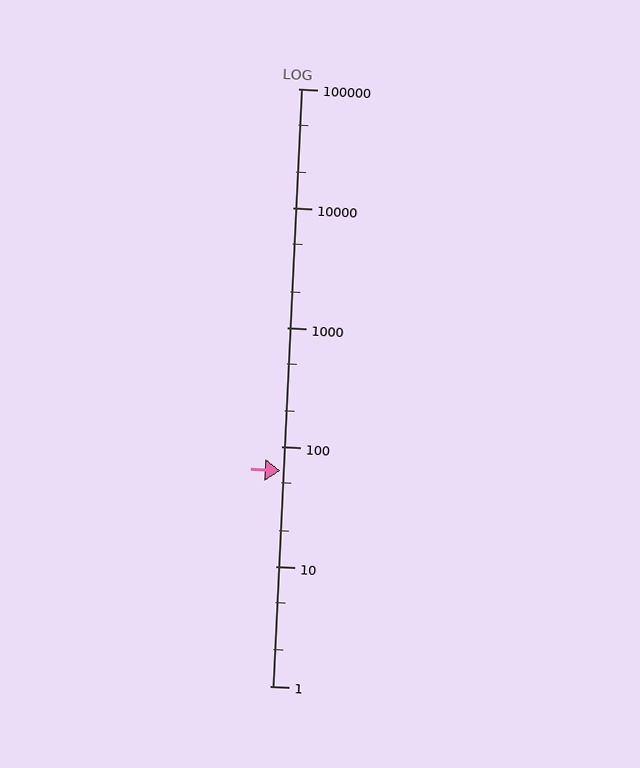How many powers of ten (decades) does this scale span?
The scale spans 5 decades, from 1 to 100000.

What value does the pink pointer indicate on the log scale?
The pointer indicates approximately 63.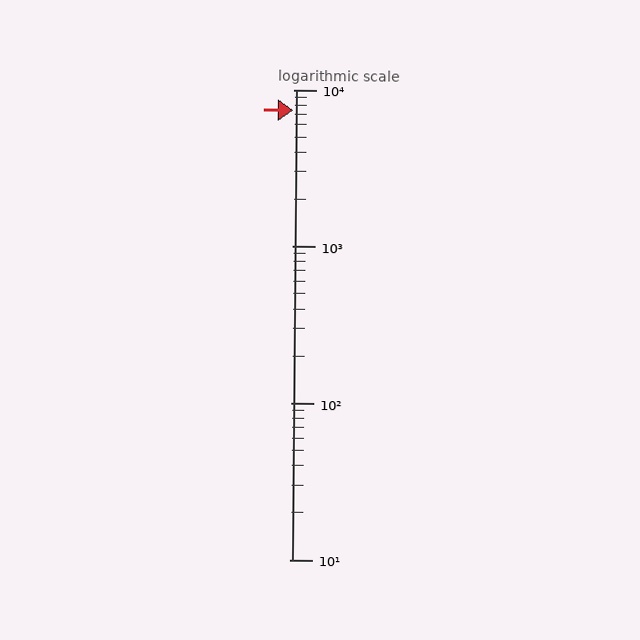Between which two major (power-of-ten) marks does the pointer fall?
The pointer is between 1000 and 10000.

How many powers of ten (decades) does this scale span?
The scale spans 3 decades, from 10 to 10000.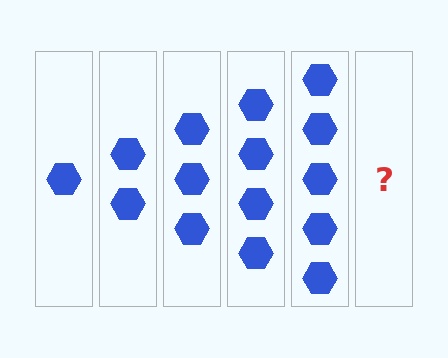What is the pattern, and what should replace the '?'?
The pattern is that each step adds one more hexagon. The '?' should be 6 hexagons.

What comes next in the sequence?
The next element should be 6 hexagons.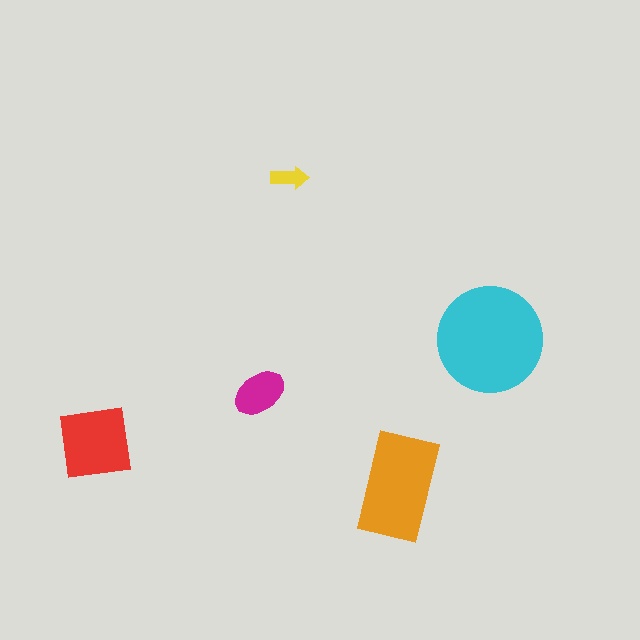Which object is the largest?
The cyan circle.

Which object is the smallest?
The yellow arrow.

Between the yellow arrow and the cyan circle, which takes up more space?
The cyan circle.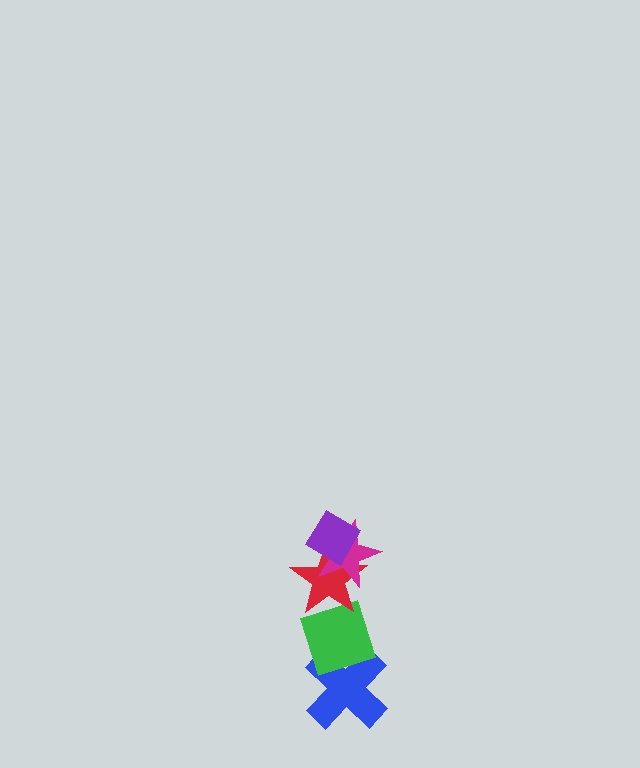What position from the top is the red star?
The red star is 3rd from the top.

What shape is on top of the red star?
The magenta star is on top of the red star.